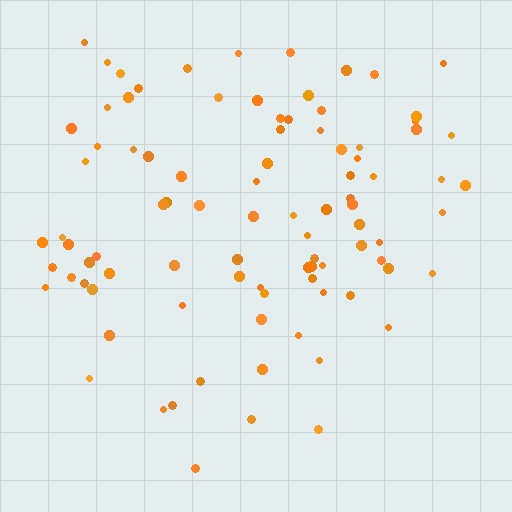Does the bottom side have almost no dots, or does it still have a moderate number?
Still a moderate number, just noticeably fewer than the top.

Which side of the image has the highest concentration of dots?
The top.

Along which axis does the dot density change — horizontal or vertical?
Vertical.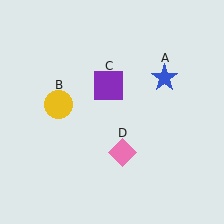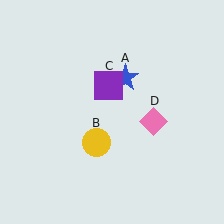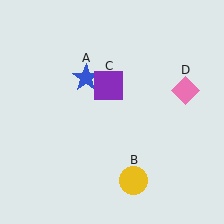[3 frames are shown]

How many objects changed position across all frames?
3 objects changed position: blue star (object A), yellow circle (object B), pink diamond (object D).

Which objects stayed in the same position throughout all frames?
Purple square (object C) remained stationary.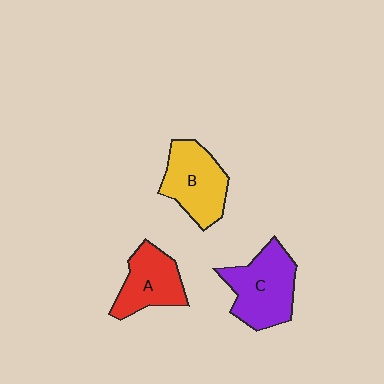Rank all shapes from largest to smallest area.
From largest to smallest: C (purple), B (yellow), A (red).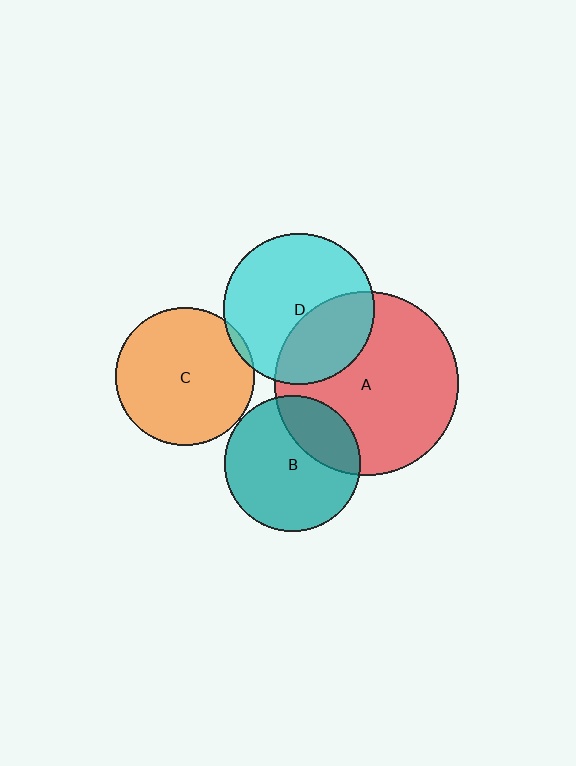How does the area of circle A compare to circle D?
Approximately 1.5 times.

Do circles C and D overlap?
Yes.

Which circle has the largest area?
Circle A (red).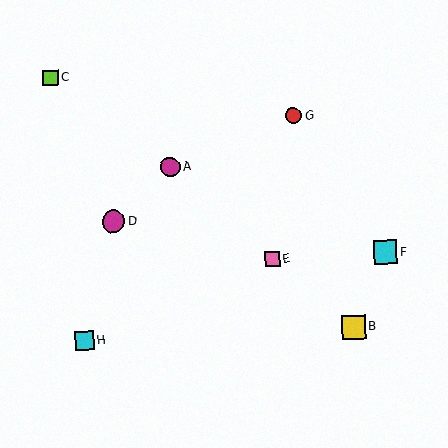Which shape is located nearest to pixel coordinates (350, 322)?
The yellow square (labeled B) at (354, 327) is nearest to that location.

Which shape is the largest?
The yellow square (labeled B) is the largest.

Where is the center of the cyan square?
The center of the cyan square is at (84, 340).